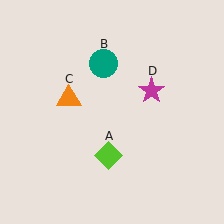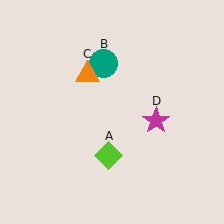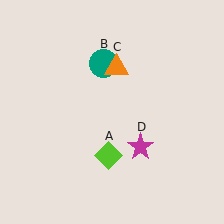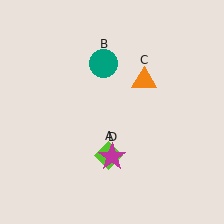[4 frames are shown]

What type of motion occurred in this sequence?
The orange triangle (object C), magenta star (object D) rotated clockwise around the center of the scene.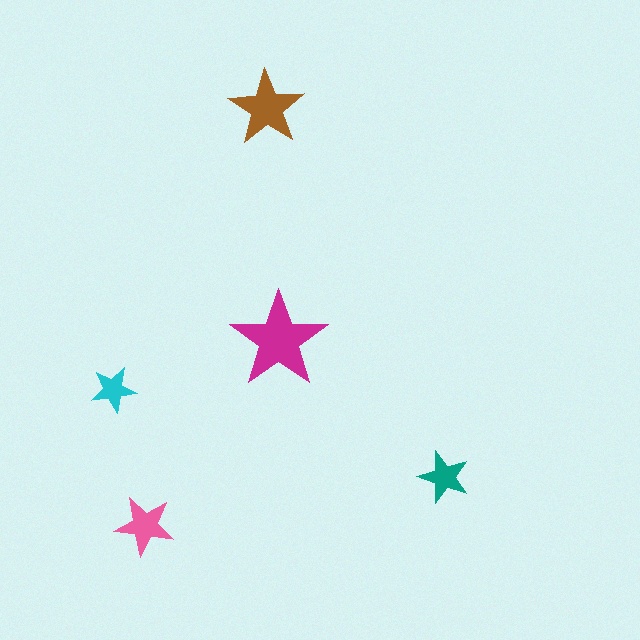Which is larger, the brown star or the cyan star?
The brown one.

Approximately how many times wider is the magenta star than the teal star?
About 2 times wider.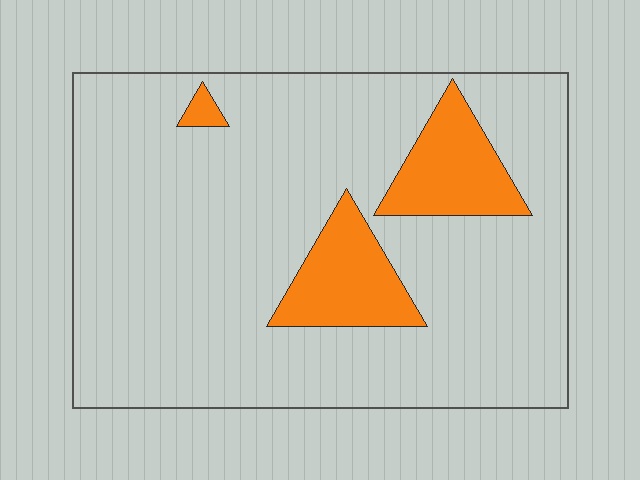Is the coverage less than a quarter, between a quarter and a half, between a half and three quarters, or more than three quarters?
Less than a quarter.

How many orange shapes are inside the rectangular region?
3.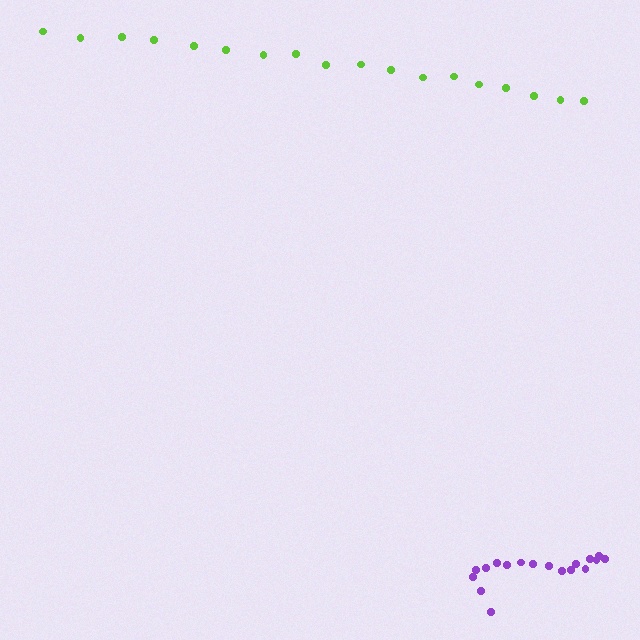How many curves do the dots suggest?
There are 2 distinct paths.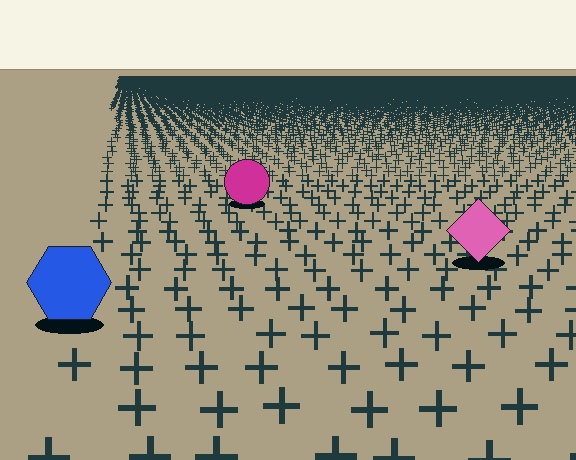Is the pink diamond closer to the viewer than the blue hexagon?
No. The blue hexagon is closer — you can tell from the texture gradient: the ground texture is coarser near it.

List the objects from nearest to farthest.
From nearest to farthest: the blue hexagon, the pink diamond, the magenta circle.